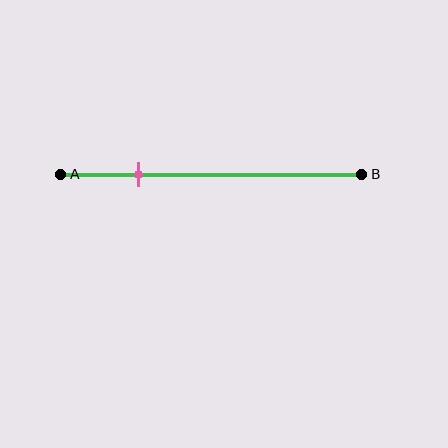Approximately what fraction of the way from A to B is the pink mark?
The pink mark is approximately 25% of the way from A to B.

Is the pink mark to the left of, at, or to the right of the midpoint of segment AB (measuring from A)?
The pink mark is to the left of the midpoint of segment AB.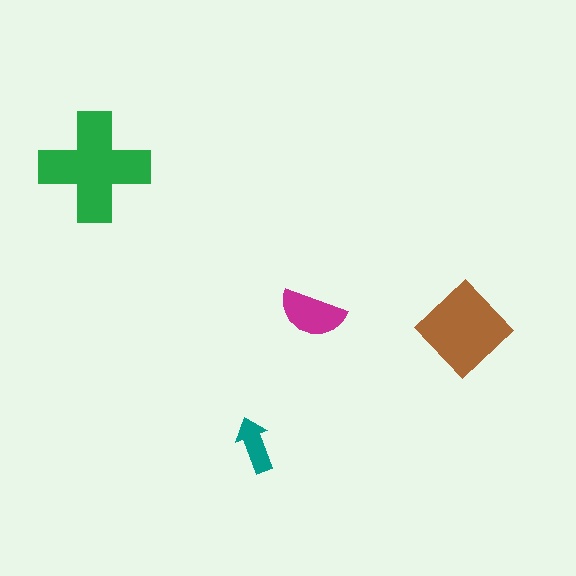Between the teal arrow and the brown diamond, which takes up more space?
The brown diamond.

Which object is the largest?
The green cross.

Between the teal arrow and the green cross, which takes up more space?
The green cross.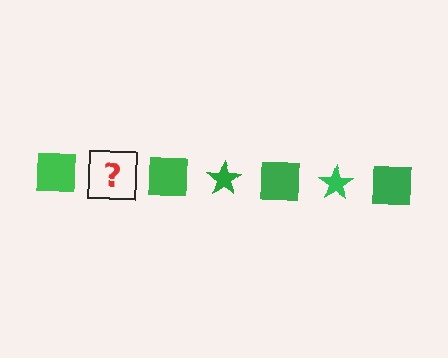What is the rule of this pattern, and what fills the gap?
The rule is that the pattern cycles through square, star shapes in green. The gap should be filled with a green star.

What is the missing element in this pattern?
The missing element is a green star.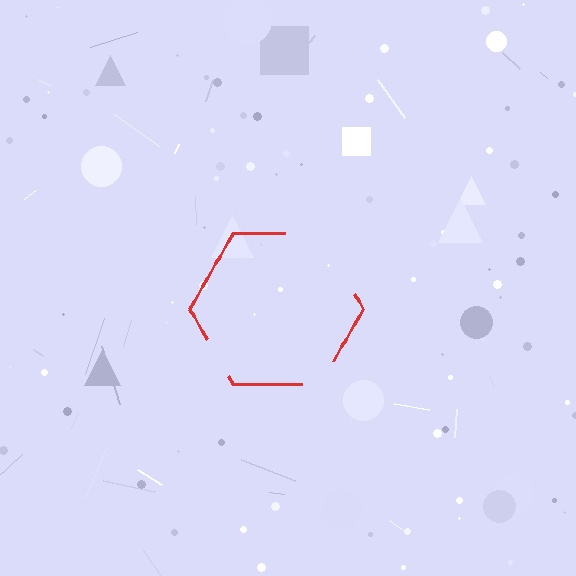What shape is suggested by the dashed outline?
The dashed outline suggests a hexagon.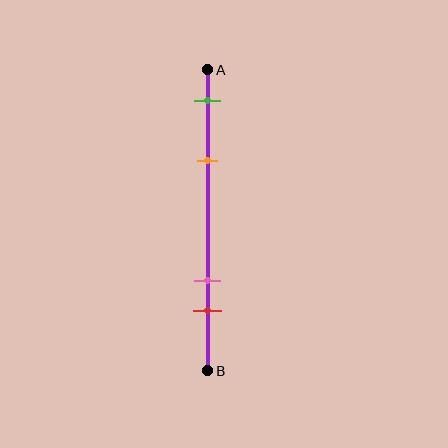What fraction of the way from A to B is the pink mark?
The pink mark is approximately 70% (0.7) of the way from A to B.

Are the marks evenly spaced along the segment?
No, the marks are not evenly spaced.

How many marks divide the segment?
There are 4 marks dividing the segment.